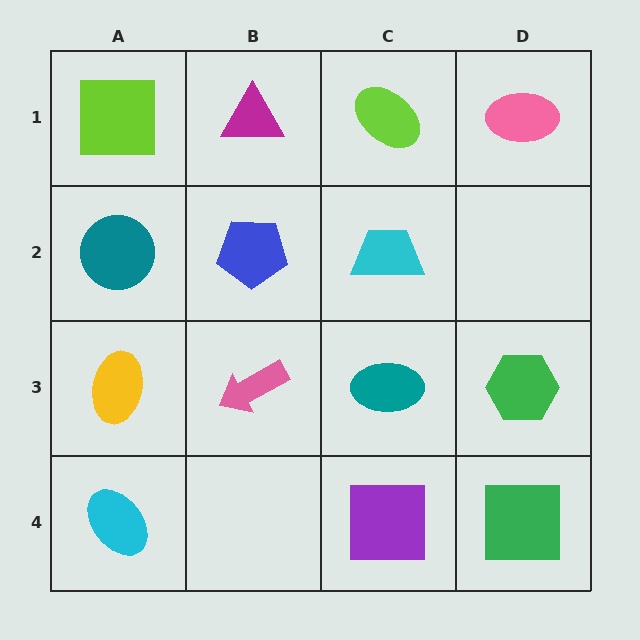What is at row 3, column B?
A pink arrow.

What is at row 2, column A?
A teal circle.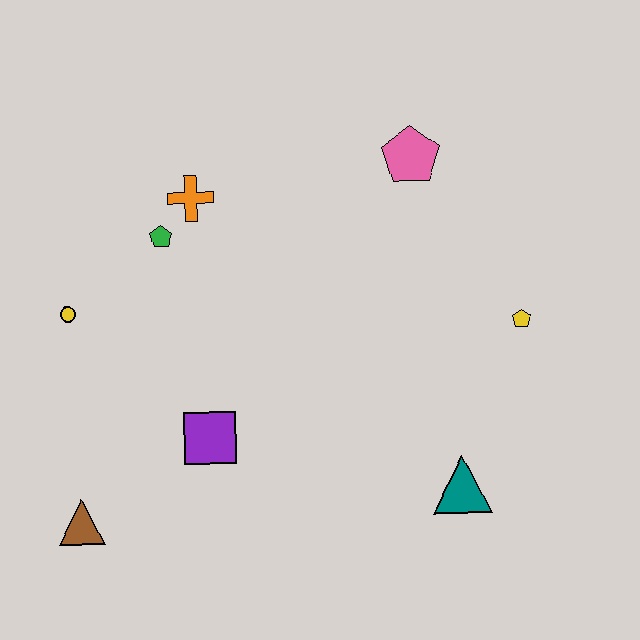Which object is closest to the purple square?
The brown triangle is closest to the purple square.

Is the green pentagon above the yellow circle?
Yes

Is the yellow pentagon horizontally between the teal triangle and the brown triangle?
No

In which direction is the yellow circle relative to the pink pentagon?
The yellow circle is to the left of the pink pentagon.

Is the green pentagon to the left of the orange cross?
Yes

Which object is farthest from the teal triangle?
The yellow circle is farthest from the teal triangle.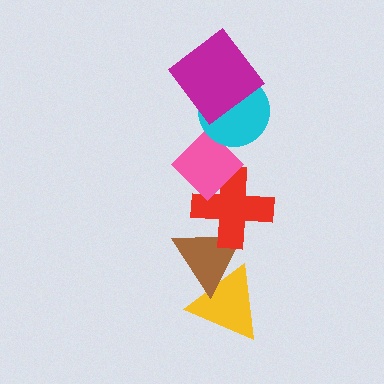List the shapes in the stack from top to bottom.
From top to bottom: the magenta diamond, the cyan circle, the pink diamond, the red cross, the brown triangle, the yellow triangle.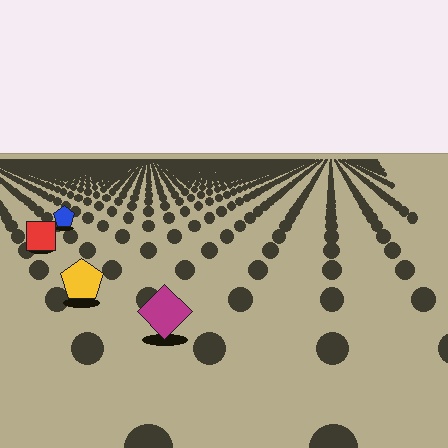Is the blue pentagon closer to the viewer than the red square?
No. The red square is closer — you can tell from the texture gradient: the ground texture is coarser near it.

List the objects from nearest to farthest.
From nearest to farthest: the magenta diamond, the yellow pentagon, the red square, the blue pentagon.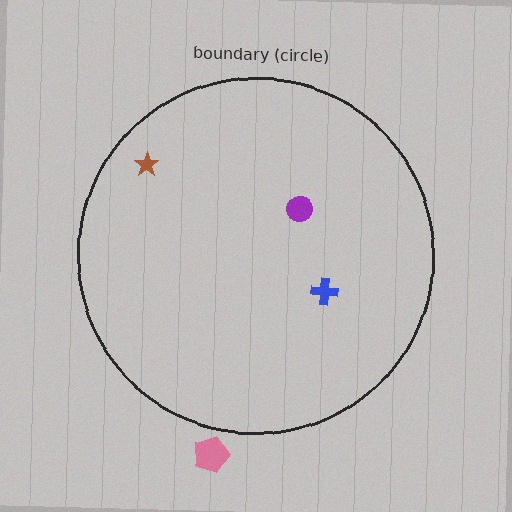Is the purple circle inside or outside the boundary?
Inside.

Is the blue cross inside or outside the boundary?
Inside.